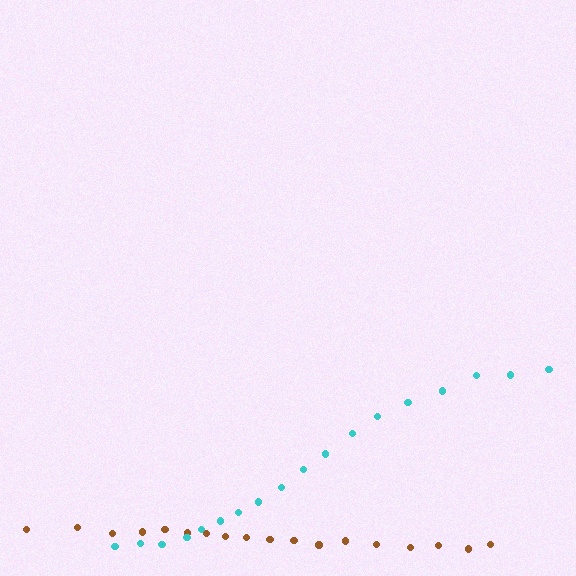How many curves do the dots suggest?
There are 2 distinct paths.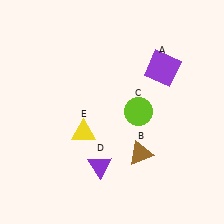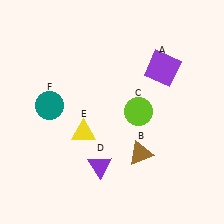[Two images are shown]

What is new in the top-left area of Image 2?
A teal circle (F) was added in the top-left area of Image 2.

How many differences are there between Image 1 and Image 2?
There is 1 difference between the two images.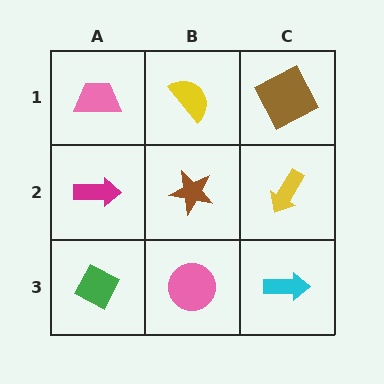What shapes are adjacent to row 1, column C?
A yellow arrow (row 2, column C), a yellow semicircle (row 1, column B).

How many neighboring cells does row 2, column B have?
4.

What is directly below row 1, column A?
A magenta arrow.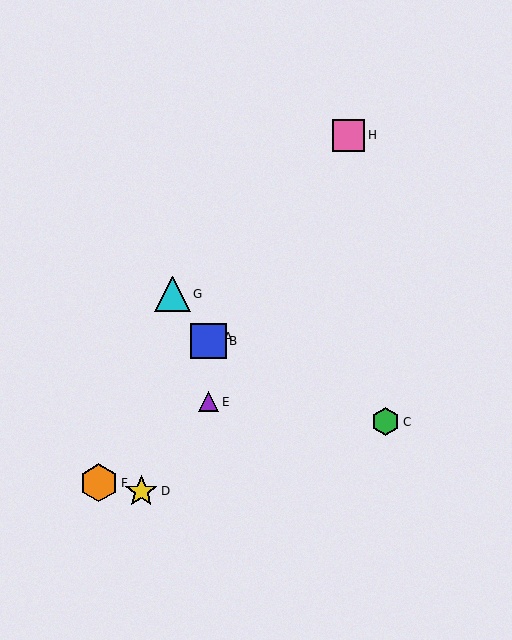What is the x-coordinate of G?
Object G is at x≈173.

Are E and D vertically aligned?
No, E is at x≈208 and D is at x≈141.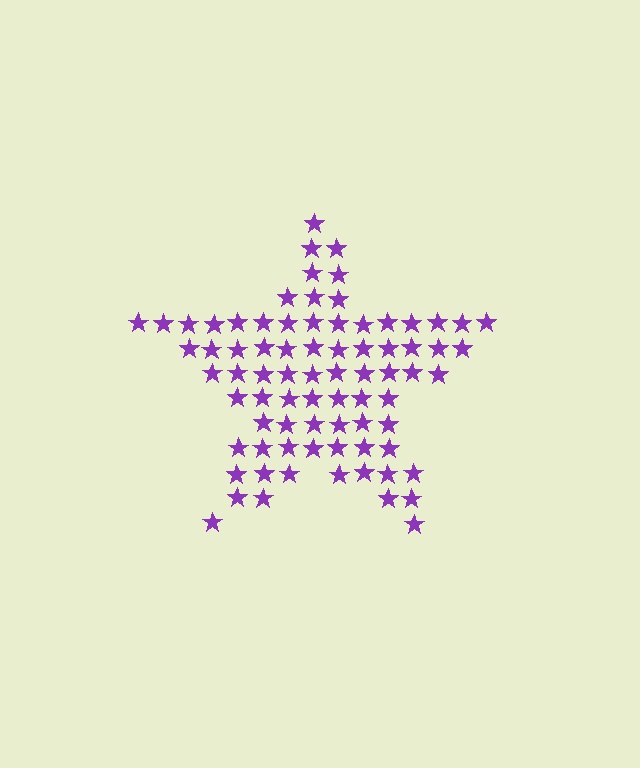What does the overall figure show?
The overall figure shows a star.